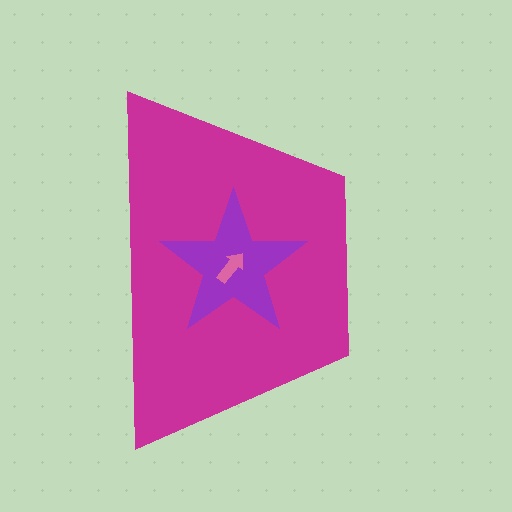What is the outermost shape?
The magenta trapezoid.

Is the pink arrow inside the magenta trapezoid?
Yes.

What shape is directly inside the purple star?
The pink arrow.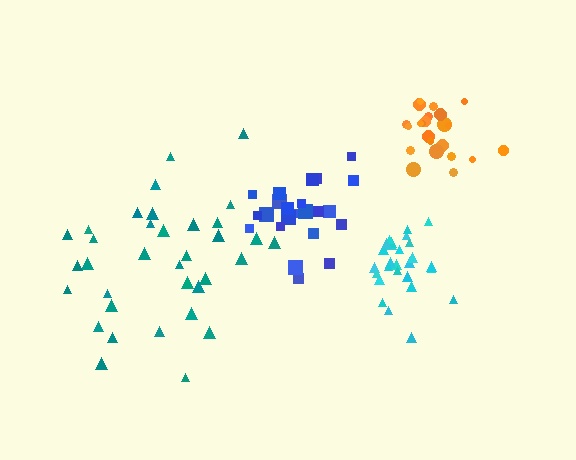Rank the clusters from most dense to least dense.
orange, cyan, blue, teal.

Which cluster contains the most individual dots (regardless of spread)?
Teal (35).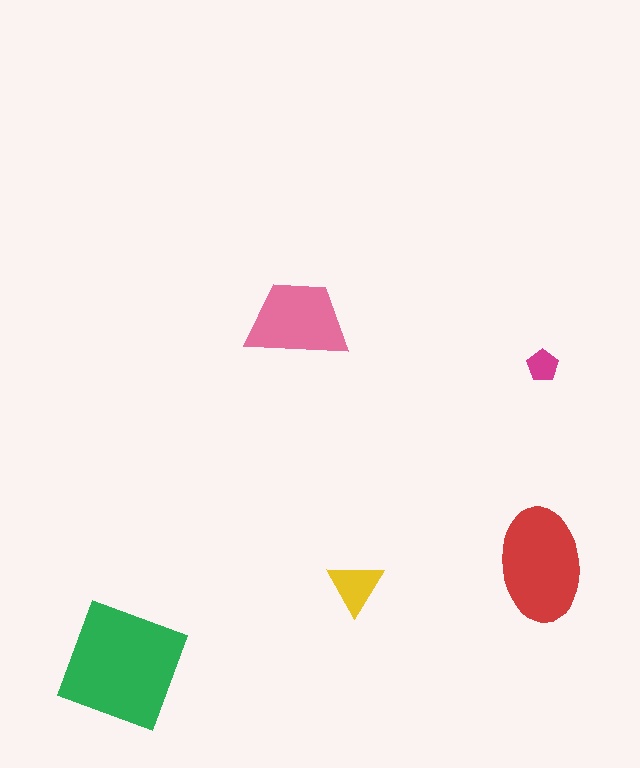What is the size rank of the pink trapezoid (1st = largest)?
3rd.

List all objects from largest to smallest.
The green square, the red ellipse, the pink trapezoid, the yellow triangle, the magenta pentagon.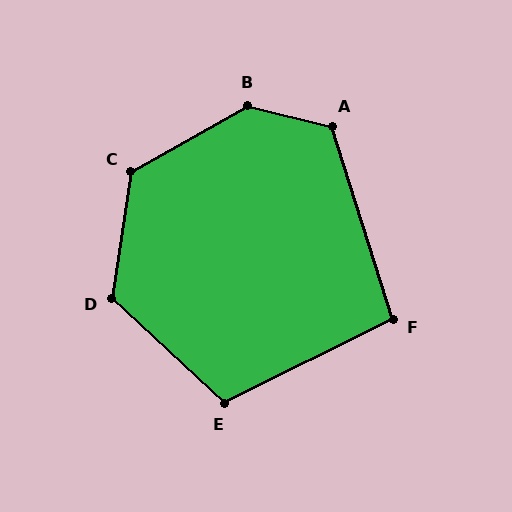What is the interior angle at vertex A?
Approximately 121 degrees (obtuse).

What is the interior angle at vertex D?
Approximately 124 degrees (obtuse).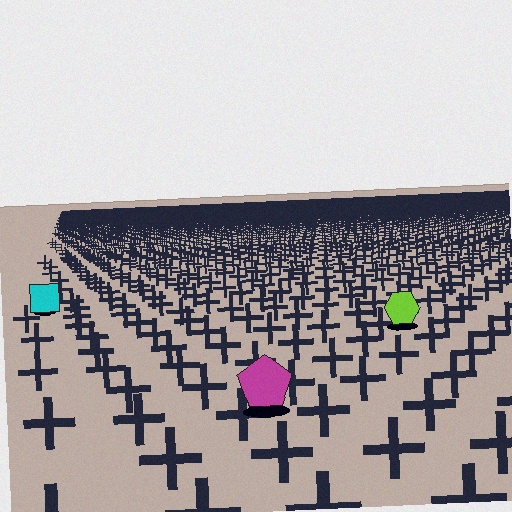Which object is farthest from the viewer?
The cyan square is farthest from the viewer. It appears smaller and the ground texture around it is denser.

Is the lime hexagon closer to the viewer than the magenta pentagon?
No. The magenta pentagon is closer — you can tell from the texture gradient: the ground texture is coarser near it.